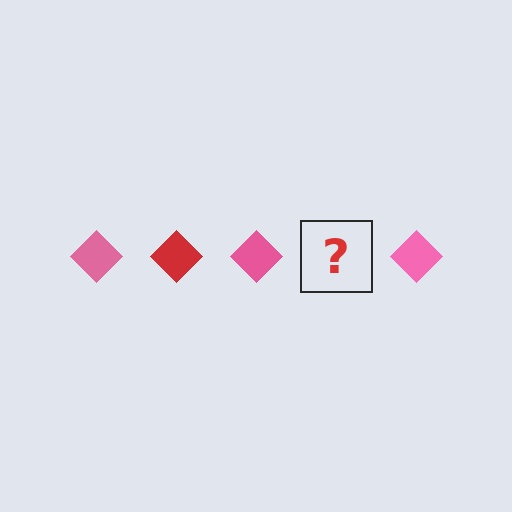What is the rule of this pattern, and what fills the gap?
The rule is that the pattern cycles through pink, red diamonds. The gap should be filled with a red diamond.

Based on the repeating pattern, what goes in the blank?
The blank should be a red diamond.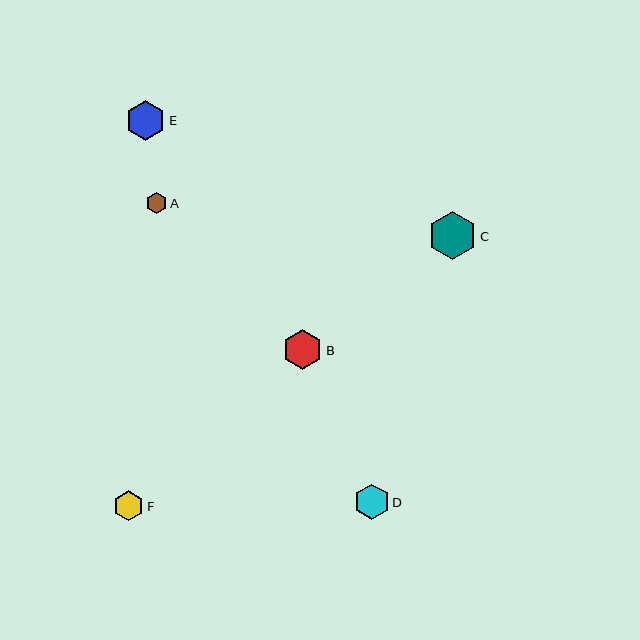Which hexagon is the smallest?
Hexagon A is the smallest with a size of approximately 21 pixels.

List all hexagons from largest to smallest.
From largest to smallest: C, E, B, D, F, A.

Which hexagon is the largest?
Hexagon C is the largest with a size of approximately 48 pixels.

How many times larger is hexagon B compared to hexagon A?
Hexagon B is approximately 1.9 times the size of hexagon A.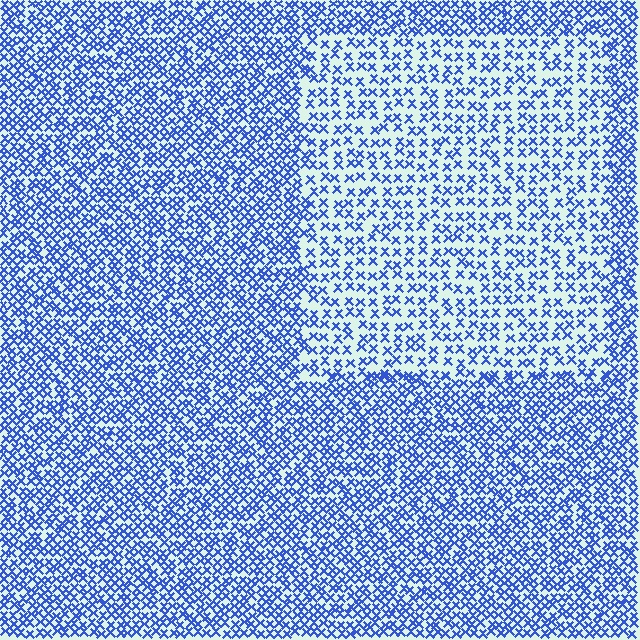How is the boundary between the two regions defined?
The boundary is defined by a change in element density (approximately 1.9x ratio). All elements are the same color, size, and shape.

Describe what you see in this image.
The image contains small blue elements arranged at two different densities. A rectangle-shaped region is visible where the elements are less densely packed than the surrounding area.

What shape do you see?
I see a rectangle.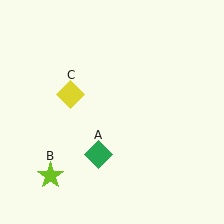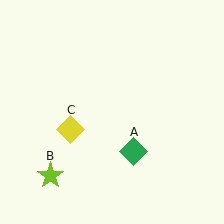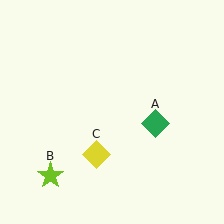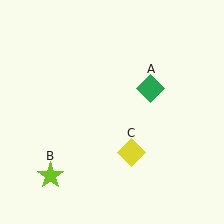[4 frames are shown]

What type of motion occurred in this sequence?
The green diamond (object A), yellow diamond (object C) rotated counterclockwise around the center of the scene.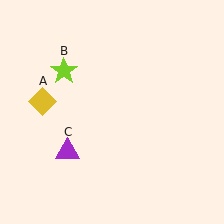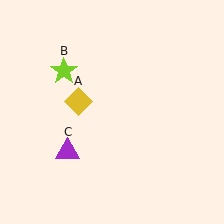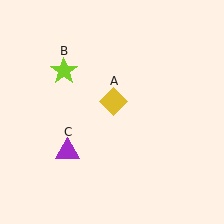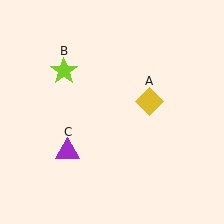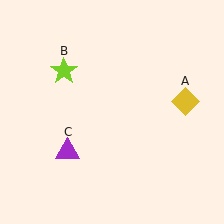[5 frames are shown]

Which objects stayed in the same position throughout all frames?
Lime star (object B) and purple triangle (object C) remained stationary.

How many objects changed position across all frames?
1 object changed position: yellow diamond (object A).